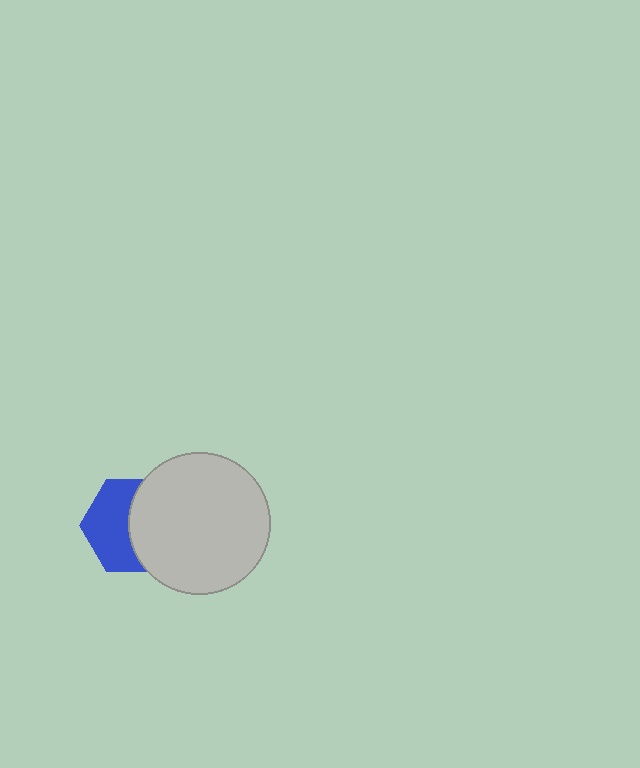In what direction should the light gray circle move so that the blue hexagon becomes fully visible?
The light gray circle should move right. That is the shortest direction to clear the overlap and leave the blue hexagon fully visible.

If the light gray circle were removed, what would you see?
You would see the complete blue hexagon.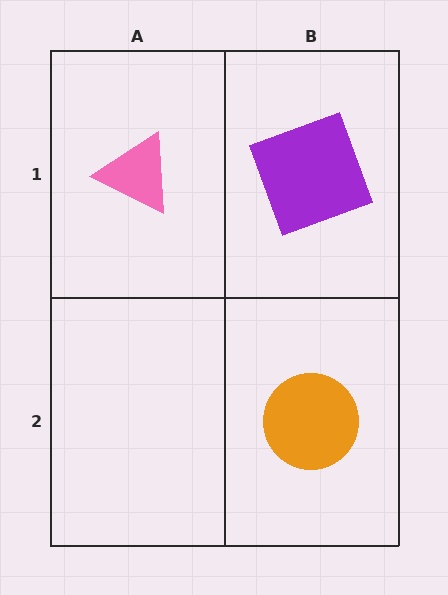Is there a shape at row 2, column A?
No, that cell is empty.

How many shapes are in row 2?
1 shape.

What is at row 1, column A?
A pink triangle.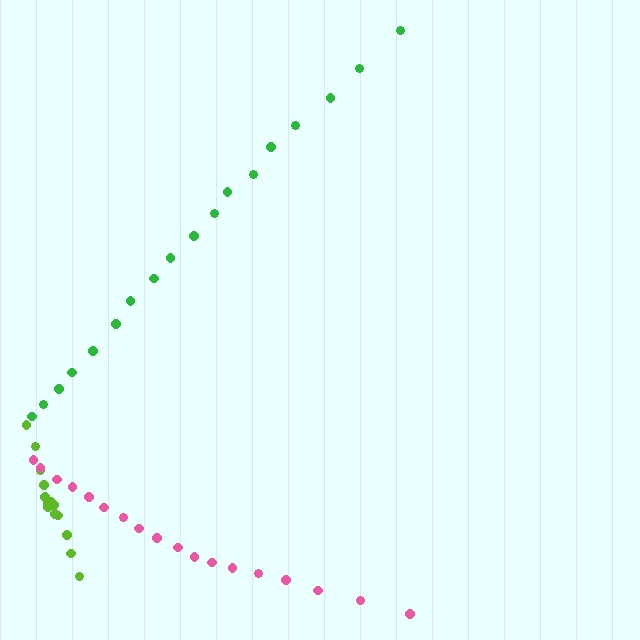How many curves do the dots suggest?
There are 3 distinct paths.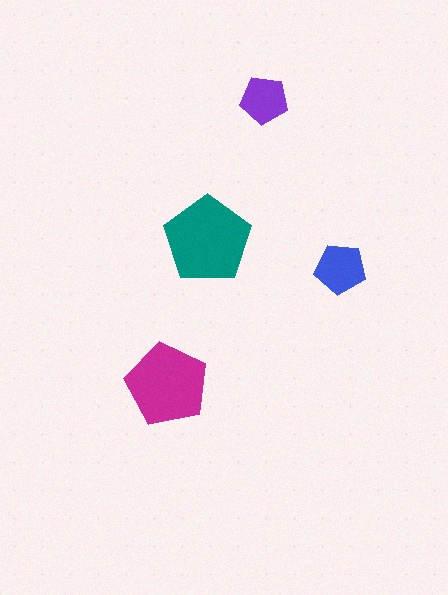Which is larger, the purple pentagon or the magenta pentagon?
The magenta one.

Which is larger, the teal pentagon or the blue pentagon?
The teal one.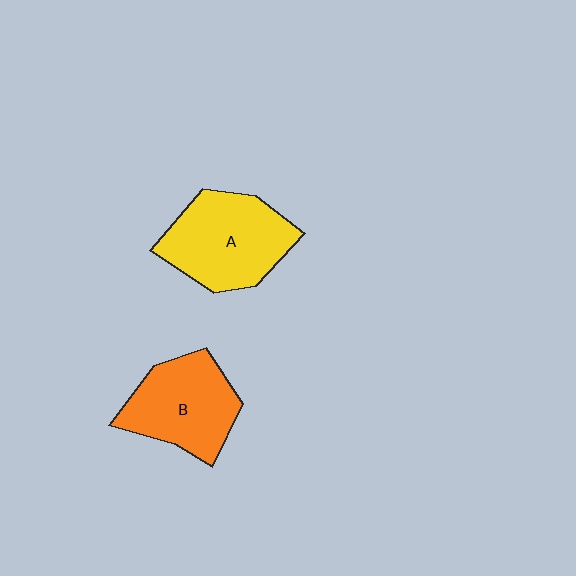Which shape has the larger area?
Shape A (yellow).